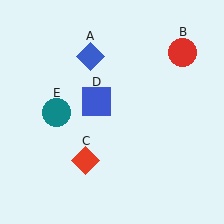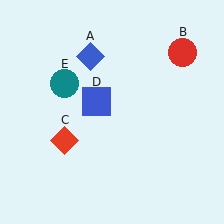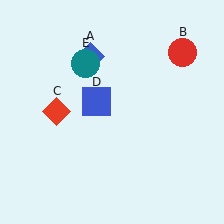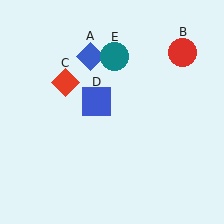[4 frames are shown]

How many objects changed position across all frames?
2 objects changed position: red diamond (object C), teal circle (object E).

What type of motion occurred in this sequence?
The red diamond (object C), teal circle (object E) rotated clockwise around the center of the scene.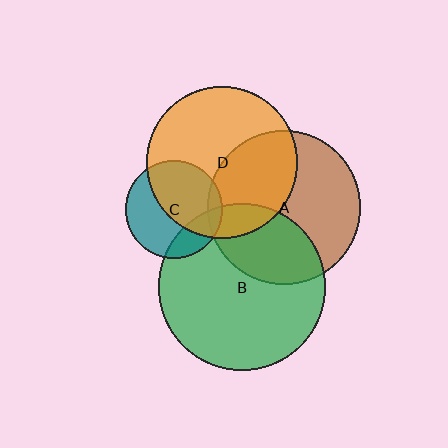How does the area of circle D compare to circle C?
Approximately 2.4 times.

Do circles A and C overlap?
Yes.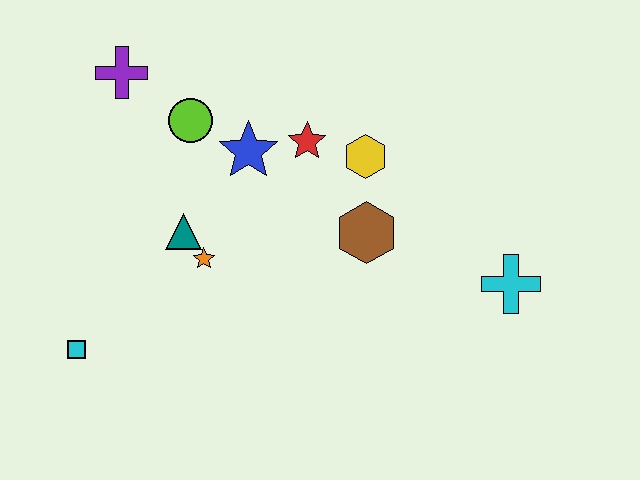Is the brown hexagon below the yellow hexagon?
Yes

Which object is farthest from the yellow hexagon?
The cyan square is farthest from the yellow hexagon.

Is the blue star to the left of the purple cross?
No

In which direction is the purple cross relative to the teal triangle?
The purple cross is above the teal triangle.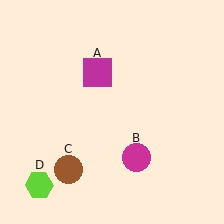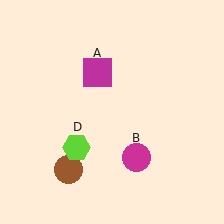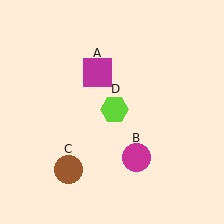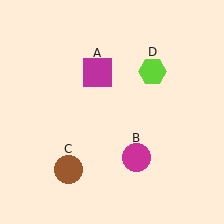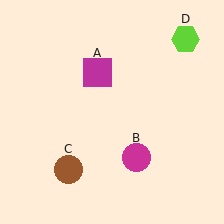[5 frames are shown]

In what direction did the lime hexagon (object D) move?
The lime hexagon (object D) moved up and to the right.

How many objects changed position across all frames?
1 object changed position: lime hexagon (object D).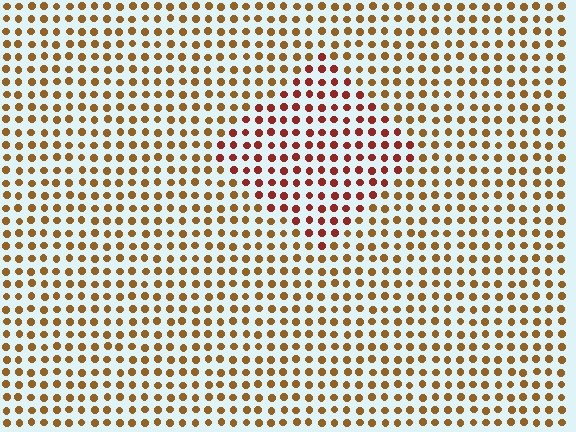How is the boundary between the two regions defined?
The boundary is defined purely by a slight shift in hue (about 33 degrees). Spacing, size, and orientation are identical on both sides.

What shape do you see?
I see a diamond.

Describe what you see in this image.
The image is filled with small brown elements in a uniform arrangement. A diamond-shaped region is visible where the elements are tinted to a slightly different hue, forming a subtle color boundary.